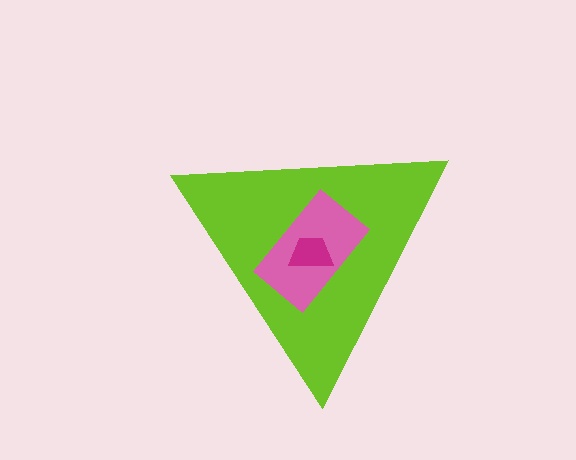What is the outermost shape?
The lime triangle.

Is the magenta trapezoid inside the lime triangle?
Yes.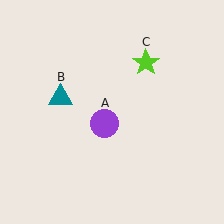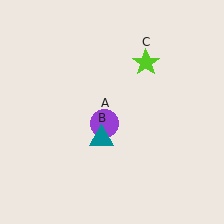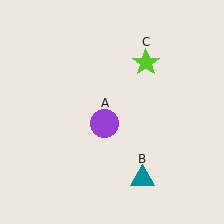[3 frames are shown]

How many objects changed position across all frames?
1 object changed position: teal triangle (object B).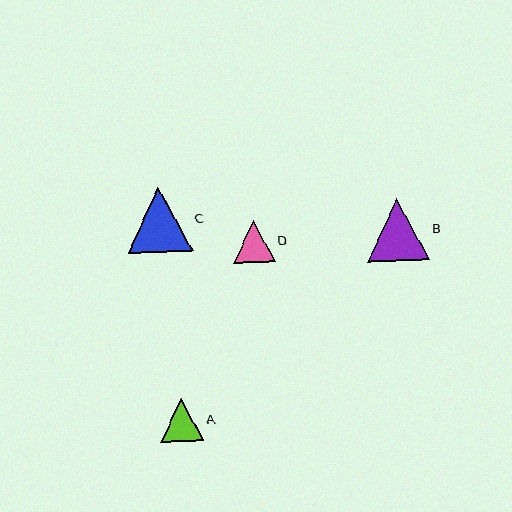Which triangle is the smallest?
Triangle D is the smallest with a size of approximately 41 pixels.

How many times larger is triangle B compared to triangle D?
Triangle B is approximately 1.5 times the size of triangle D.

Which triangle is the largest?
Triangle C is the largest with a size of approximately 65 pixels.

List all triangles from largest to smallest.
From largest to smallest: C, B, A, D.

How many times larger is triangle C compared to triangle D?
Triangle C is approximately 1.6 times the size of triangle D.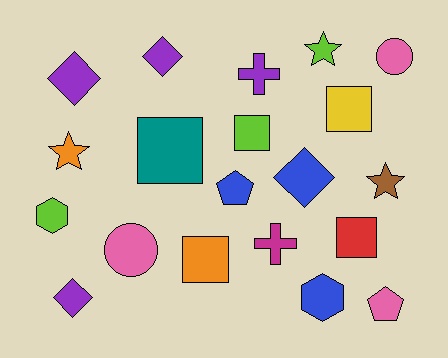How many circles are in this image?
There are 2 circles.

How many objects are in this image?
There are 20 objects.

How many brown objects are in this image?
There is 1 brown object.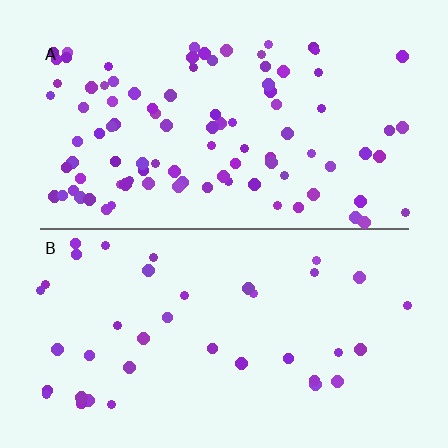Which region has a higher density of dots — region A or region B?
A (the top).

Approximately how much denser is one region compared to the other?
Approximately 2.5× — region A over region B.